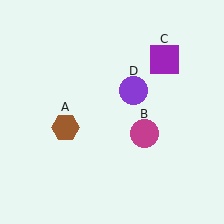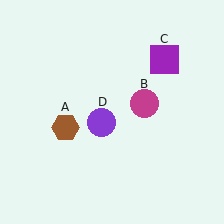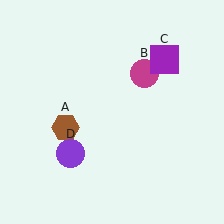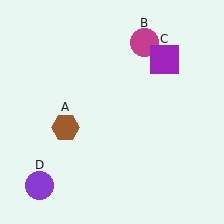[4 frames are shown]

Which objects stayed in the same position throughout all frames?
Brown hexagon (object A) and purple square (object C) remained stationary.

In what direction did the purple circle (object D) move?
The purple circle (object D) moved down and to the left.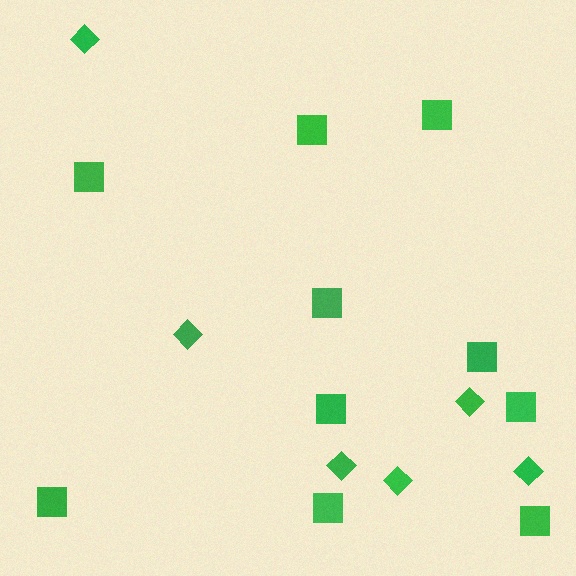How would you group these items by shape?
There are 2 groups: one group of squares (10) and one group of diamonds (6).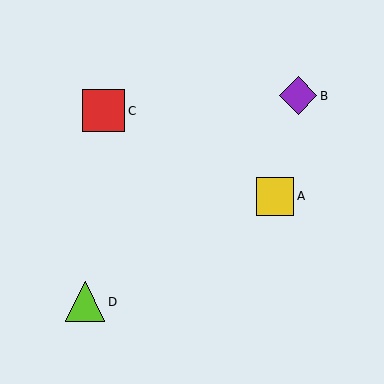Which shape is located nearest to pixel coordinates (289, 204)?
The yellow square (labeled A) at (275, 196) is nearest to that location.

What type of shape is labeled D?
Shape D is a lime triangle.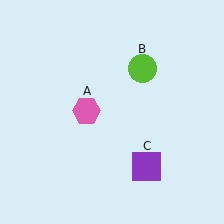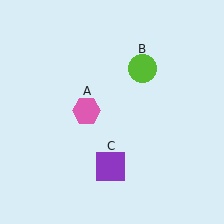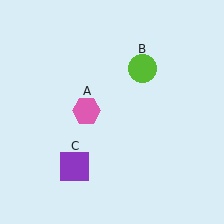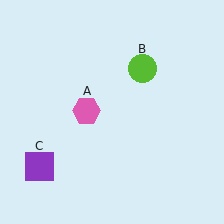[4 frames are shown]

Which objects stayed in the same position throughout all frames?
Pink hexagon (object A) and lime circle (object B) remained stationary.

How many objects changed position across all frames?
1 object changed position: purple square (object C).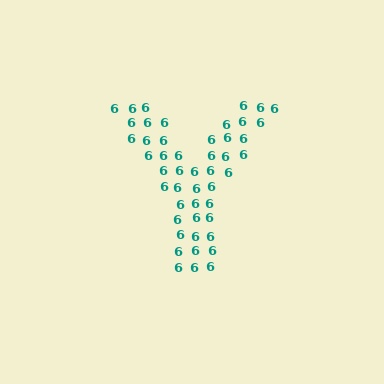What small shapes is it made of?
It is made of small digit 6's.